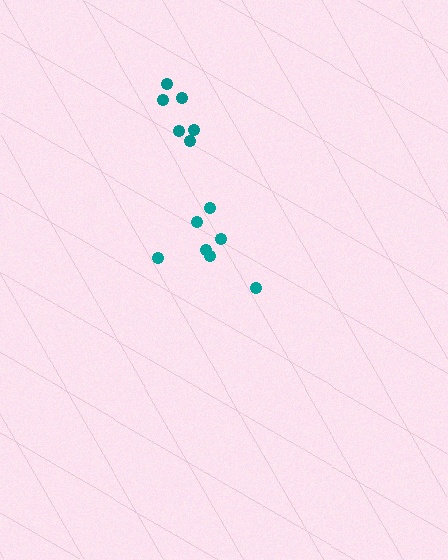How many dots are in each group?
Group 1: 6 dots, Group 2: 7 dots (13 total).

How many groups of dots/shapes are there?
There are 2 groups.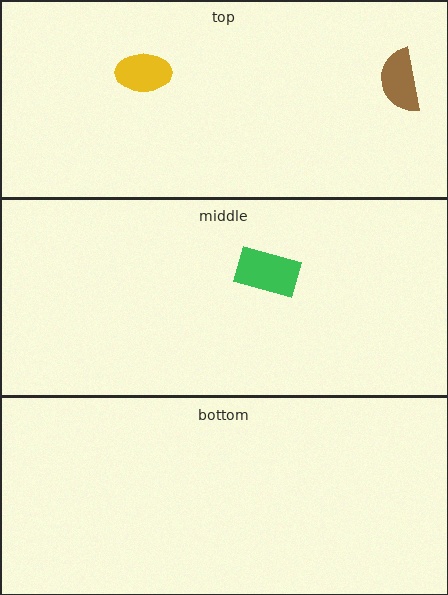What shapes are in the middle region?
The green rectangle.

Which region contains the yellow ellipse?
The top region.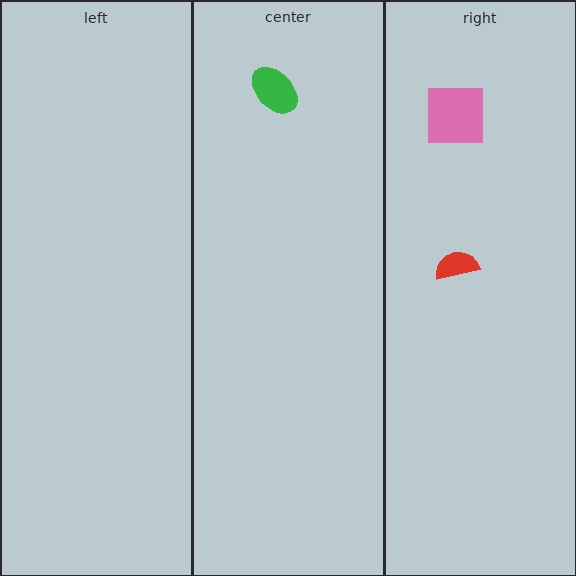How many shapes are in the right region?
2.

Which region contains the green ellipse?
The center region.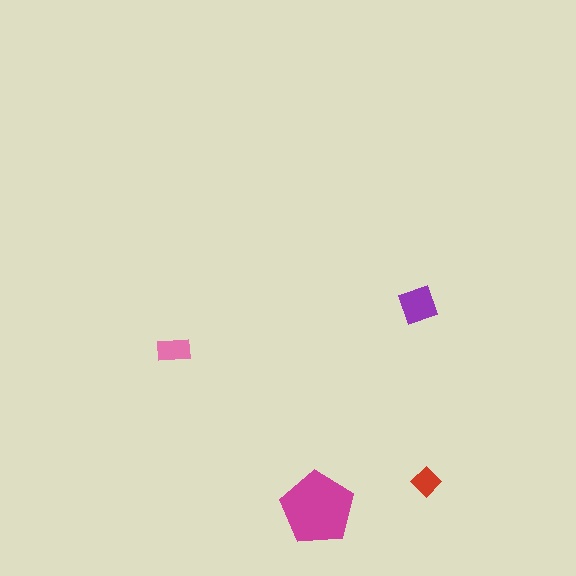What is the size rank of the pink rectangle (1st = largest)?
3rd.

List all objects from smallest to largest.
The red diamond, the pink rectangle, the purple square, the magenta pentagon.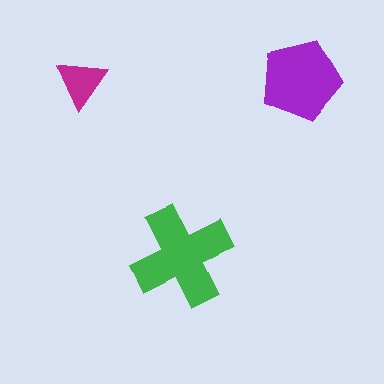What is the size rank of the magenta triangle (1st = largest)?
3rd.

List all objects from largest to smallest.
The green cross, the purple pentagon, the magenta triangle.